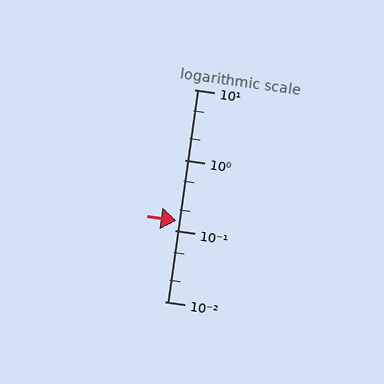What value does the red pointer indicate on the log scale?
The pointer indicates approximately 0.14.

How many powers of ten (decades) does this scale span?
The scale spans 3 decades, from 0.01 to 10.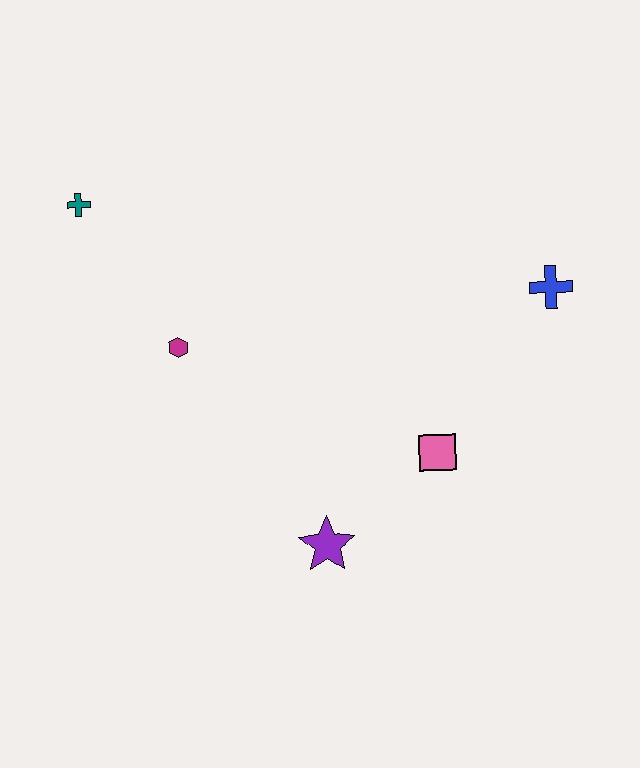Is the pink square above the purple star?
Yes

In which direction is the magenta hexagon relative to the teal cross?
The magenta hexagon is below the teal cross.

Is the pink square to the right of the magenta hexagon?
Yes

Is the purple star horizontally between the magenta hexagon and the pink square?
Yes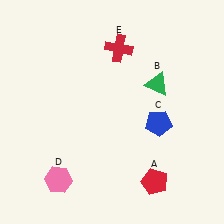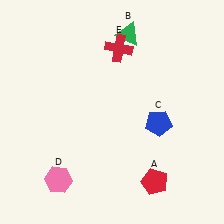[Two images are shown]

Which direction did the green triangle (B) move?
The green triangle (B) moved up.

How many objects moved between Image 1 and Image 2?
1 object moved between the two images.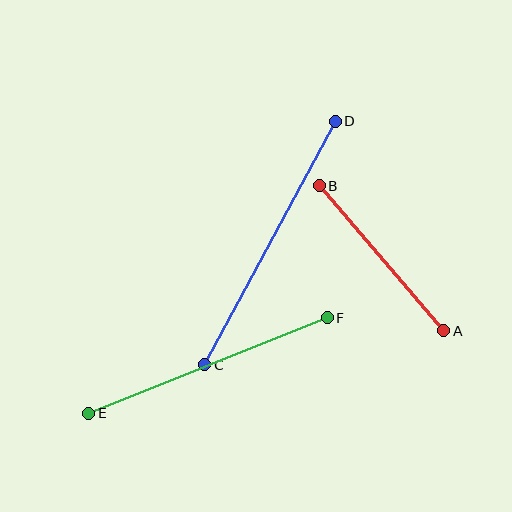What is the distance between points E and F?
The distance is approximately 257 pixels.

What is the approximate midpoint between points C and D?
The midpoint is at approximately (270, 243) pixels.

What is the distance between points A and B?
The distance is approximately 191 pixels.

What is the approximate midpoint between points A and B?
The midpoint is at approximately (381, 258) pixels.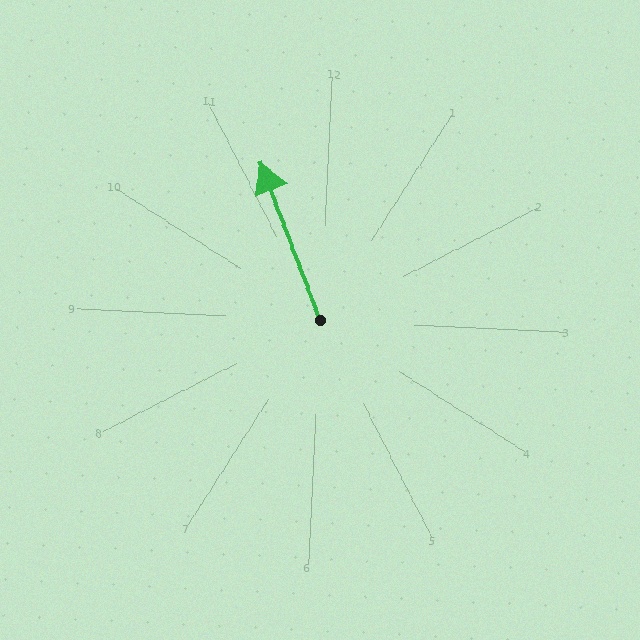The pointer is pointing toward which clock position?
Roughly 11 o'clock.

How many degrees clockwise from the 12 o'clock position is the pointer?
Approximately 337 degrees.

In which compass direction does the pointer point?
Northwest.